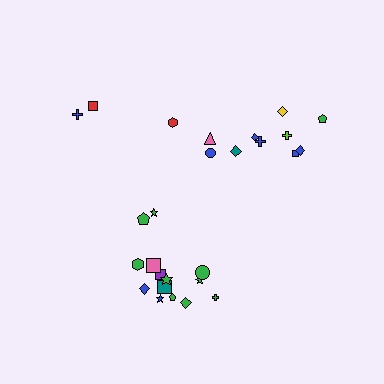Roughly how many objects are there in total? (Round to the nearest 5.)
Roughly 30 objects in total.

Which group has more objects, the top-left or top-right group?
The top-right group.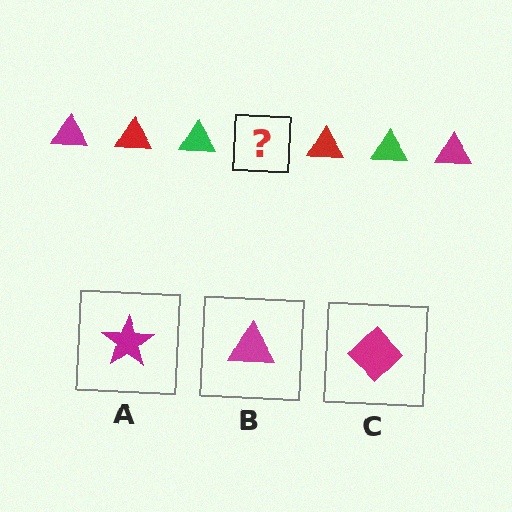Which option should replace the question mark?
Option B.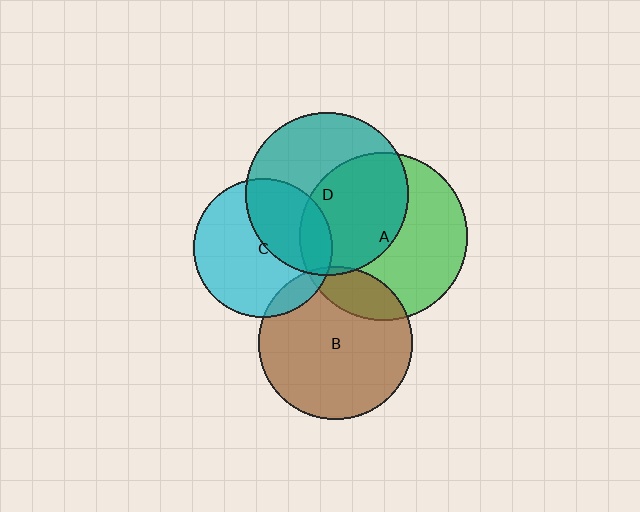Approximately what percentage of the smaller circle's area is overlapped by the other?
Approximately 10%.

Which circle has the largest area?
Circle A (green).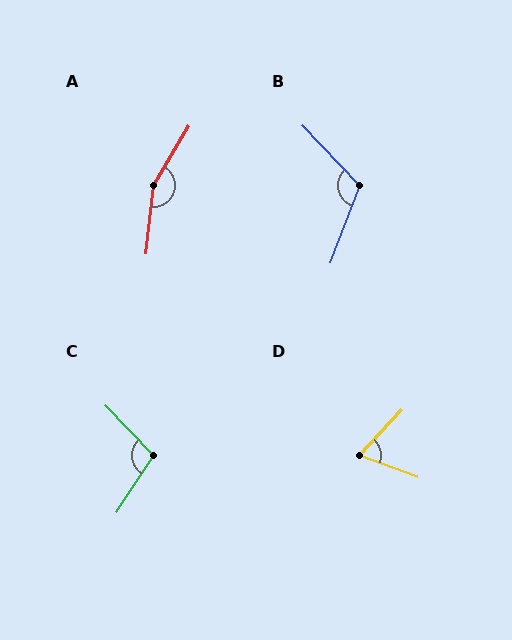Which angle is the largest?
A, at approximately 155 degrees.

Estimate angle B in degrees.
Approximately 115 degrees.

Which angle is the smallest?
D, at approximately 67 degrees.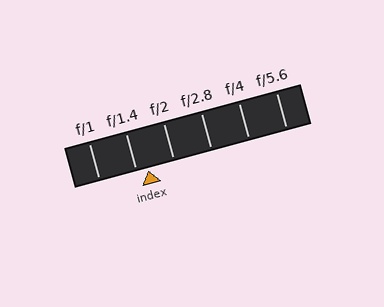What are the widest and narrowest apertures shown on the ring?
The widest aperture shown is f/1 and the narrowest is f/5.6.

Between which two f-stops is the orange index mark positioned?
The index mark is between f/1.4 and f/2.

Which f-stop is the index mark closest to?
The index mark is closest to f/1.4.